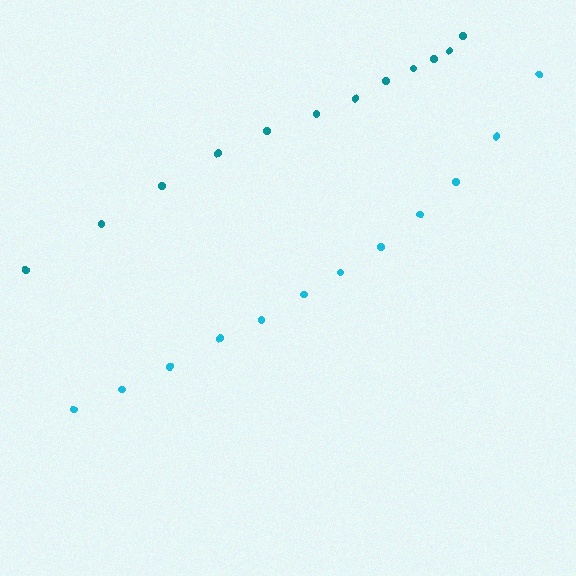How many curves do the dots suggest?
There are 2 distinct paths.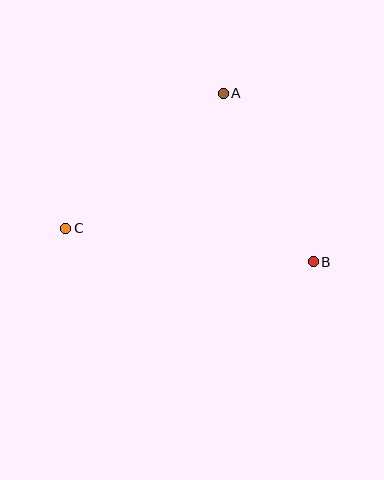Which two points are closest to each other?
Points A and B are closest to each other.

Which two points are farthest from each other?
Points B and C are farthest from each other.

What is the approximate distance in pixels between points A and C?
The distance between A and C is approximately 207 pixels.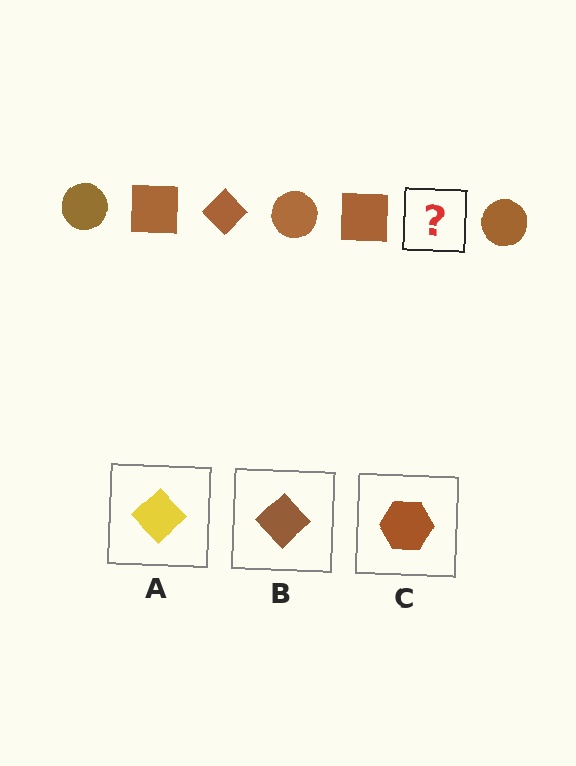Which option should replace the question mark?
Option B.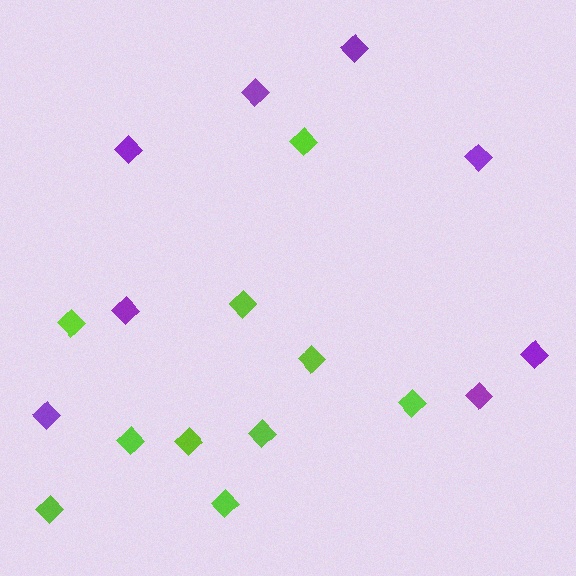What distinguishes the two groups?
There are 2 groups: one group of lime diamonds (10) and one group of purple diamonds (8).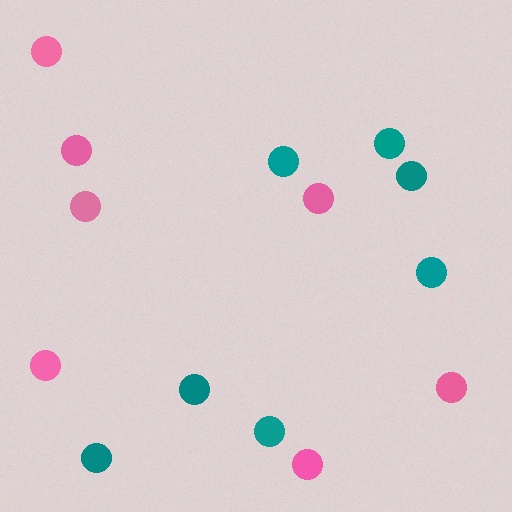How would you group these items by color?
There are 2 groups: one group of teal circles (7) and one group of pink circles (7).